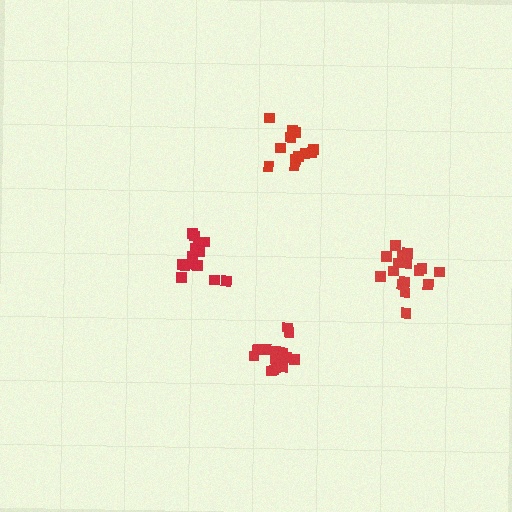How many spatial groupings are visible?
There are 4 spatial groupings.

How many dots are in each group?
Group 1: 13 dots, Group 2: 18 dots, Group 3: 15 dots, Group 4: 15 dots (61 total).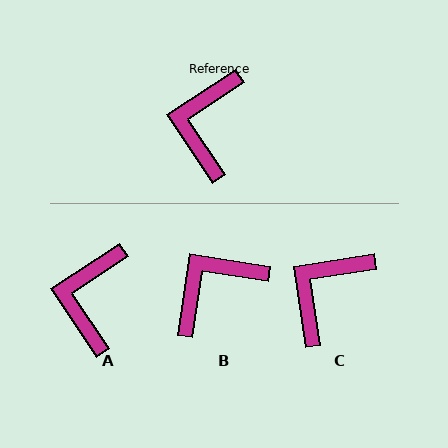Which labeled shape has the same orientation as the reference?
A.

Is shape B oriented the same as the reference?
No, it is off by about 42 degrees.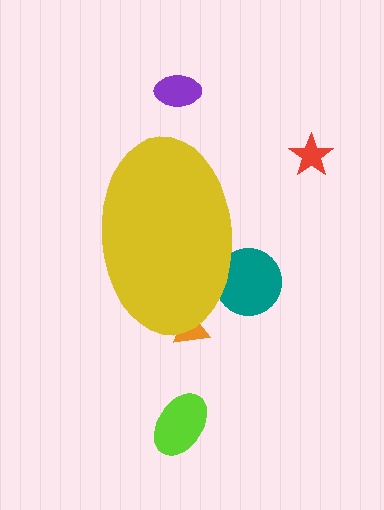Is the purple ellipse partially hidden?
No, the purple ellipse is fully visible.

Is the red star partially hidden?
No, the red star is fully visible.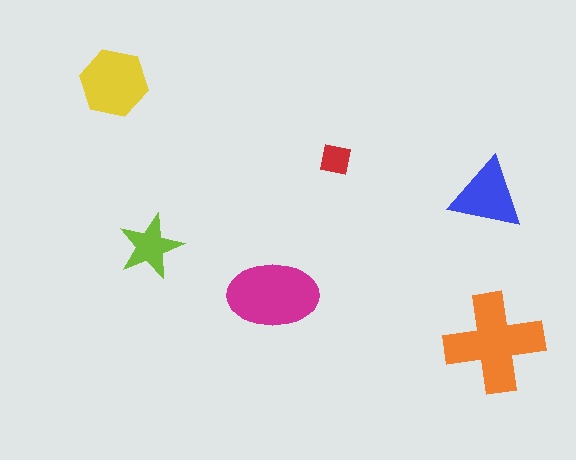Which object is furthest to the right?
The orange cross is rightmost.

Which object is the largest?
The orange cross.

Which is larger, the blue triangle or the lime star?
The blue triangle.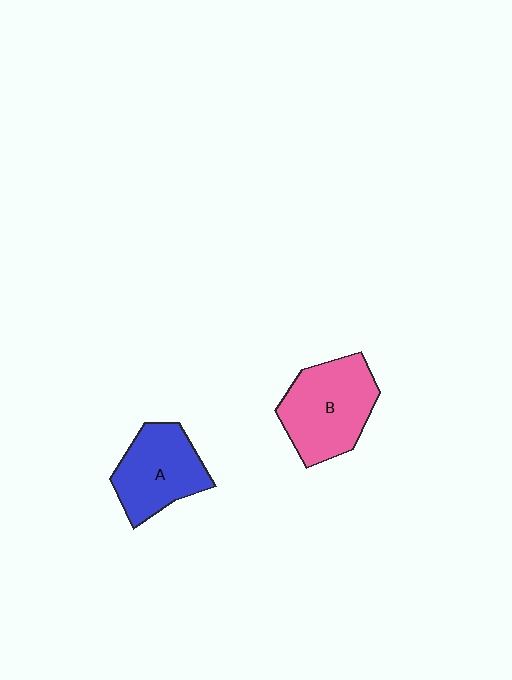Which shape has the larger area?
Shape B (pink).